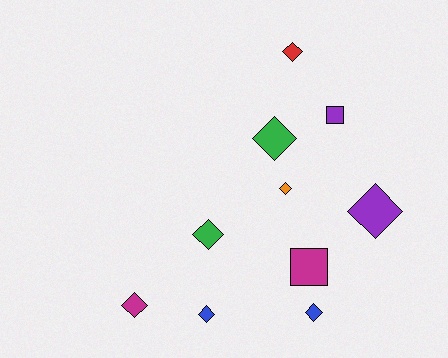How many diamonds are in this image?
There are 8 diamonds.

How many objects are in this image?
There are 10 objects.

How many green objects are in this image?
There are 2 green objects.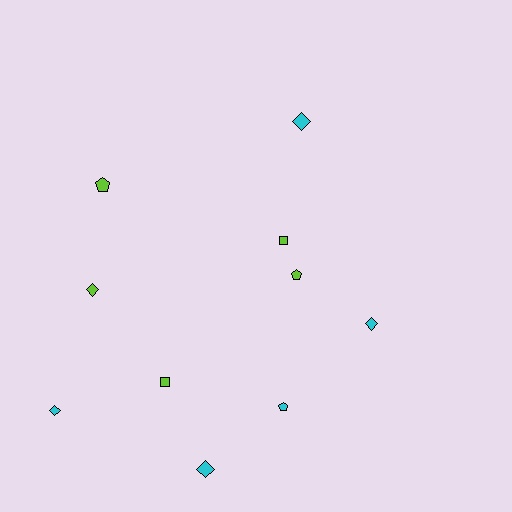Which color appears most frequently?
Lime, with 5 objects.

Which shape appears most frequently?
Diamond, with 5 objects.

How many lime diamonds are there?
There is 1 lime diamond.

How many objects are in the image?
There are 10 objects.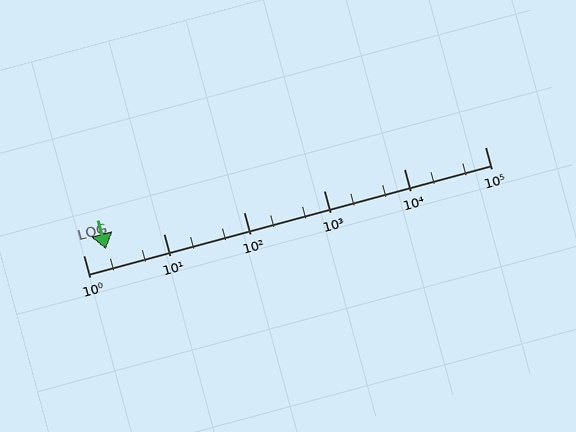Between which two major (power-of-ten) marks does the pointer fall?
The pointer is between 1 and 10.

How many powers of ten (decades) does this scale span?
The scale spans 5 decades, from 1 to 100000.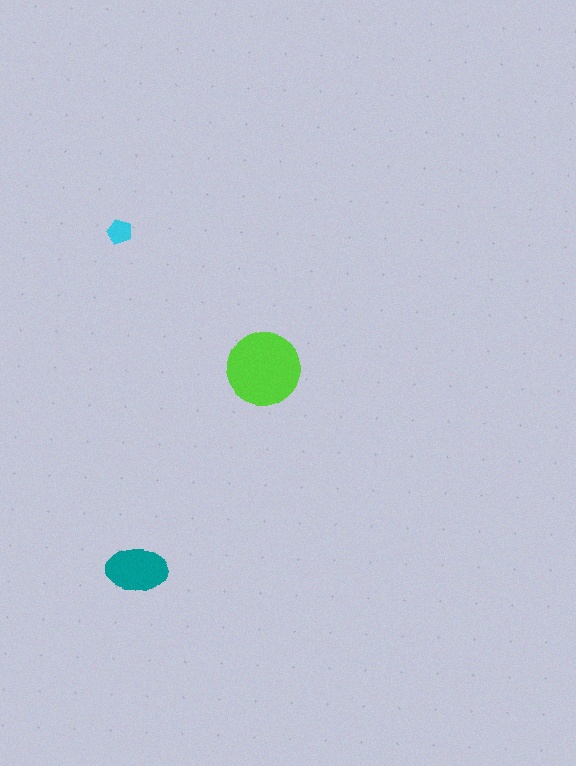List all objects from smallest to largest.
The cyan pentagon, the teal ellipse, the lime circle.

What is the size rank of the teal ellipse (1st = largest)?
2nd.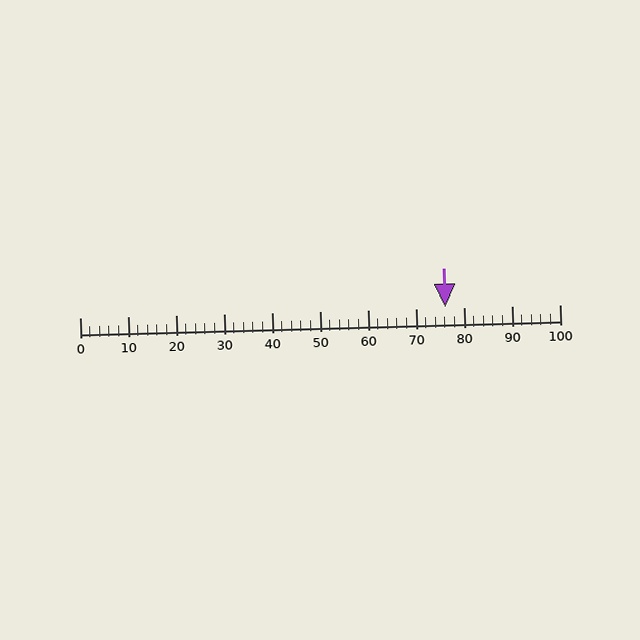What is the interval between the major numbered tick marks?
The major tick marks are spaced 10 units apart.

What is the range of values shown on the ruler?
The ruler shows values from 0 to 100.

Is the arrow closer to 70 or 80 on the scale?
The arrow is closer to 80.